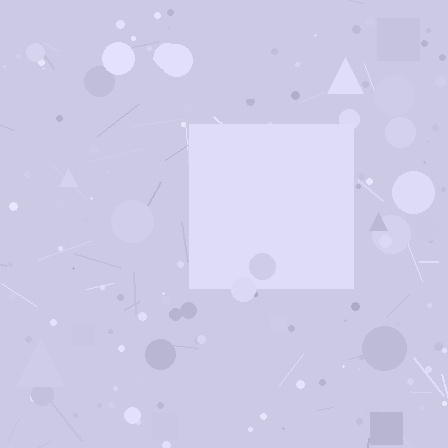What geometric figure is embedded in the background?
A square is embedded in the background.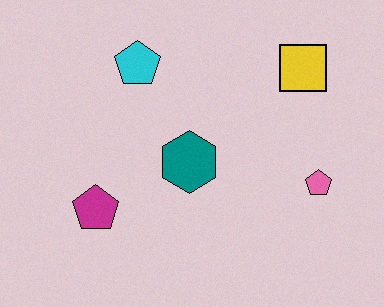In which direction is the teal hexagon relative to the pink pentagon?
The teal hexagon is to the left of the pink pentagon.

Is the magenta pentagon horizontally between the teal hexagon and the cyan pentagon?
No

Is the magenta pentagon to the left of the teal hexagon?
Yes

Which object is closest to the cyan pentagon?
The teal hexagon is closest to the cyan pentagon.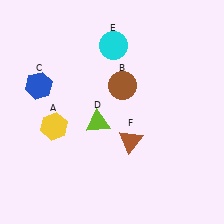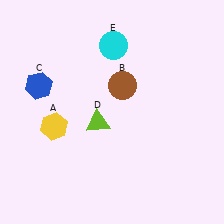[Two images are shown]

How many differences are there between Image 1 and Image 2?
There is 1 difference between the two images.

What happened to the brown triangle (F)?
The brown triangle (F) was removed in Image 2. It was in the bottom-right area of Image 1.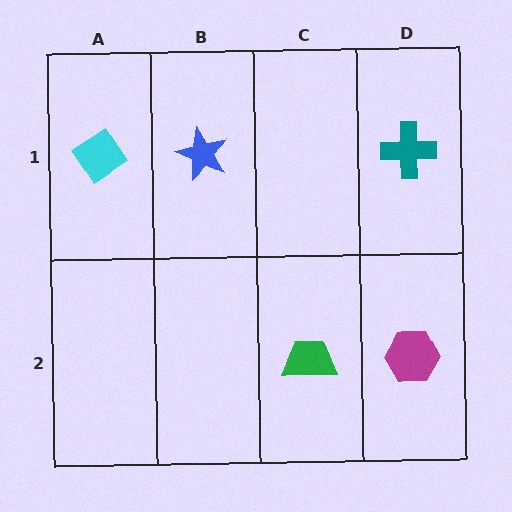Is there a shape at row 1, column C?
No, that cell is empty.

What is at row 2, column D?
A magenta hexagon.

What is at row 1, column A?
A cyan diamond.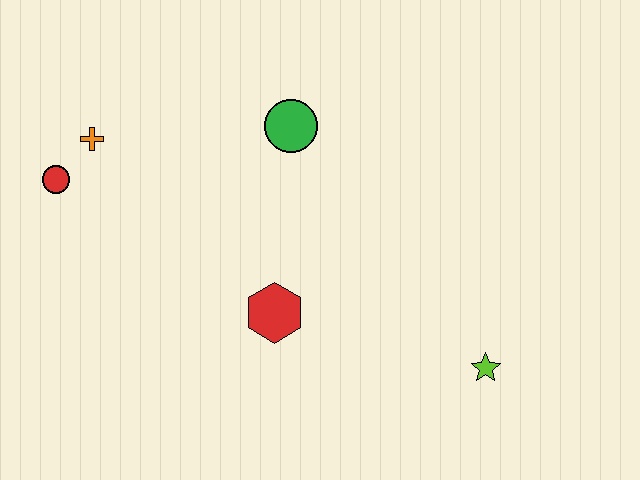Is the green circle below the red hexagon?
No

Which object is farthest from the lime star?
The red circle is farthest from the lime star.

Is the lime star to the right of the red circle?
Yes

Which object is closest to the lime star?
The red hexagon is closest to the lime star.